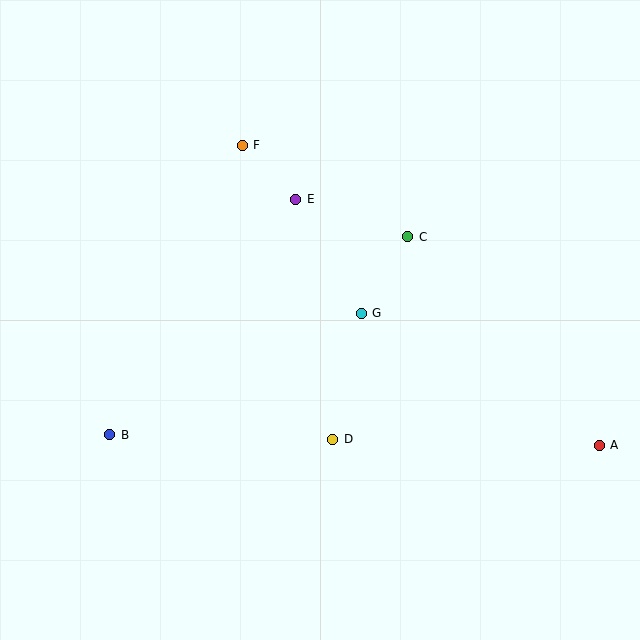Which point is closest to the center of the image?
Point G at (361, 313) is closest to the center.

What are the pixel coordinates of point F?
Point F is at (242, 145).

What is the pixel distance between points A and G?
The distance between A and G is 272 pixels.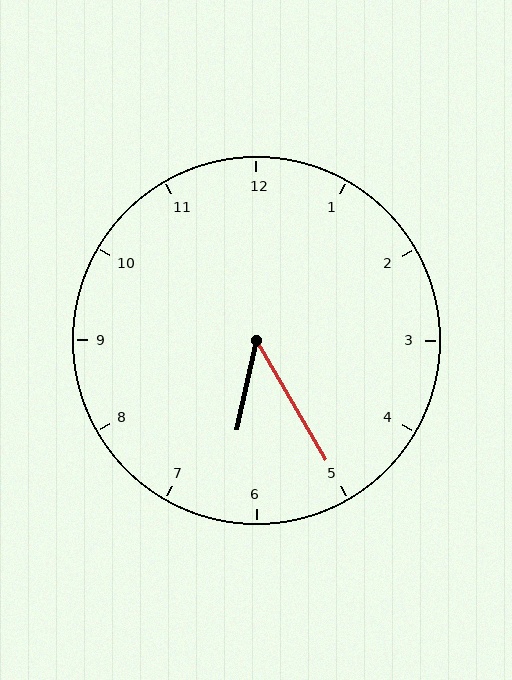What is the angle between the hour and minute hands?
Approximately 42 degrees.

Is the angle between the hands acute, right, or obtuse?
It is acute.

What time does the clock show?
6:25.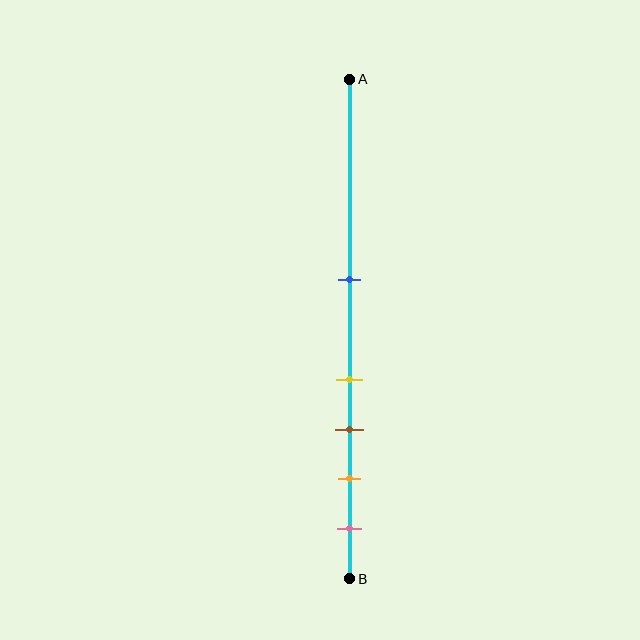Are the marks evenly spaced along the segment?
No, the marks are not evenly spaced.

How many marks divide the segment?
There are 5 marks dividing the segment.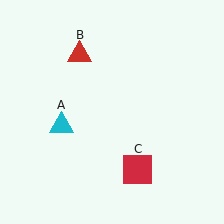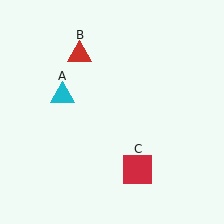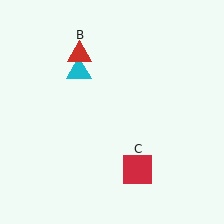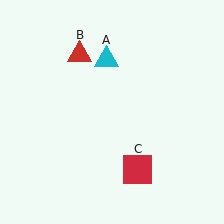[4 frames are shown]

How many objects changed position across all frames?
1 object changed position: cyan triangle (object A).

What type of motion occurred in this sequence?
The cyan triangle (object A) rotated clockwise around the center of the scene.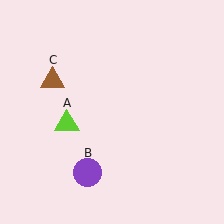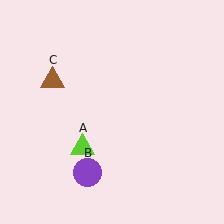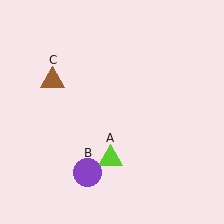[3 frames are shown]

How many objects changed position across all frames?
1 object changed position: lime triangle (object A).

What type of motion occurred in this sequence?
The lime triangle (object A) rotated counterclockwise around the center of the scene.